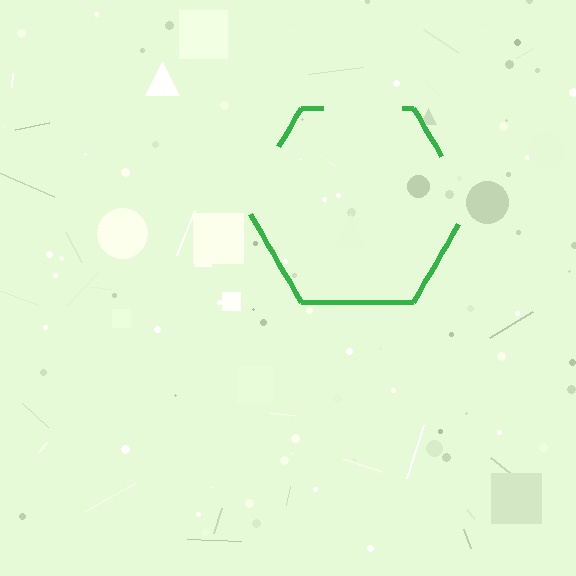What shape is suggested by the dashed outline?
The dashed outline suggests a hexagon.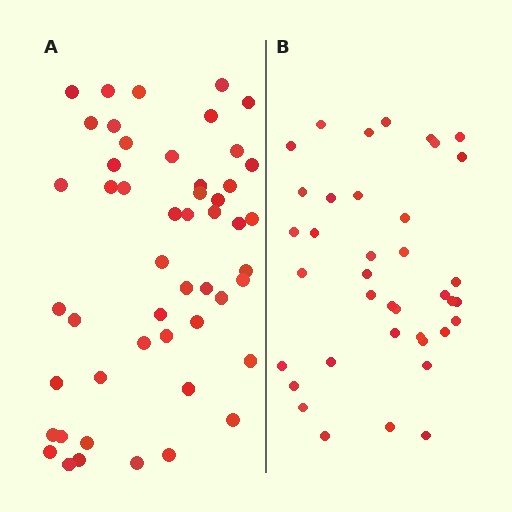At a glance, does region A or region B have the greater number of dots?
Region A (the left region) has more dots.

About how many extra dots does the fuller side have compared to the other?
Region A has roughly 12 or so more dots than region B.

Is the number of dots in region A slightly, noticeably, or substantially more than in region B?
Region A has noticeably more, but not dramatically so. The ratio is roughly 1.3 to 1.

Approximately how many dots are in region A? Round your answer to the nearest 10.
About 50 dots.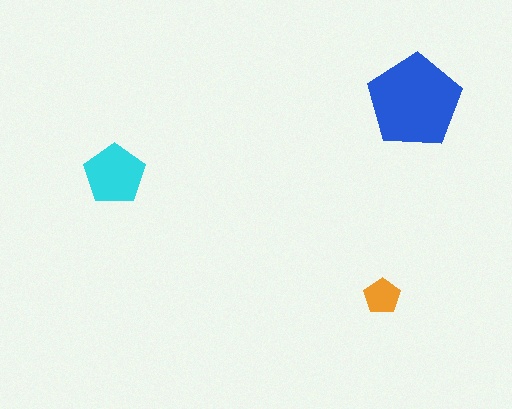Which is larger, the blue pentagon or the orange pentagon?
The blue one.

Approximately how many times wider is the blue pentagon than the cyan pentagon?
About 1.5 times wider.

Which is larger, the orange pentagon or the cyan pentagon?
The cyan one.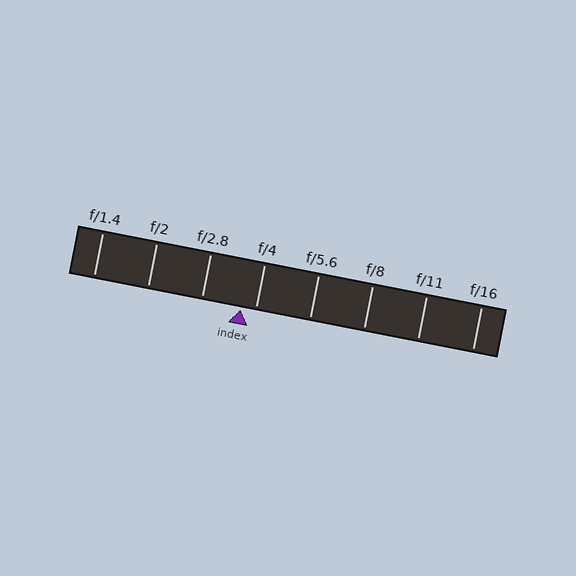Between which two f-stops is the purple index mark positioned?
The index mark is between f/2.8 and f/4.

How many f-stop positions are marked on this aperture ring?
There are 8 f-stop positions marked.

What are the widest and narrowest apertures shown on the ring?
The widest aperture shown is f/1.4 and the narrowest is f/16.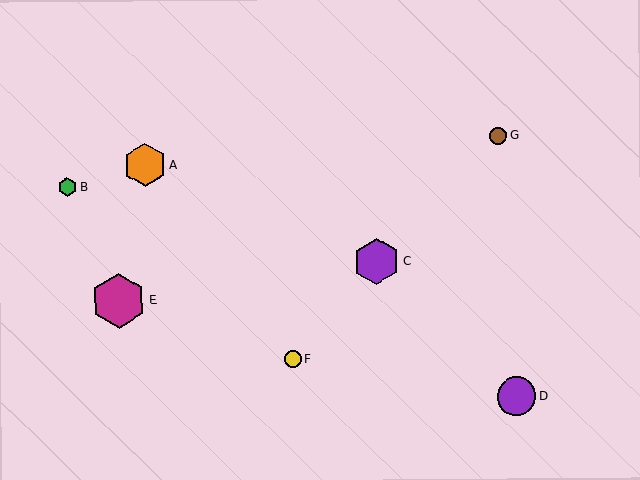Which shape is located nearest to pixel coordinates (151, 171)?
The orange hexagon (labeled A) at (145, 165) is nearest to that location.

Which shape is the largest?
The magenta hexagon (labeled E) is the largest.